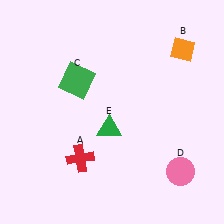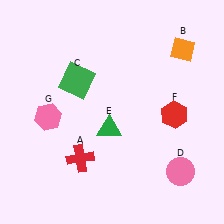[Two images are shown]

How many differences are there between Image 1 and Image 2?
There are 2 differences between the two images.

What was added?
A red hexagon (F), a pink hexagon (G) were added in Image 2.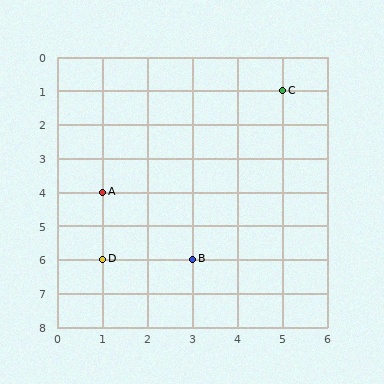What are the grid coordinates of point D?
Point D is at grid coordinates (1, 6).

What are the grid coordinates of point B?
Point B is at grid coordinates (3, 6).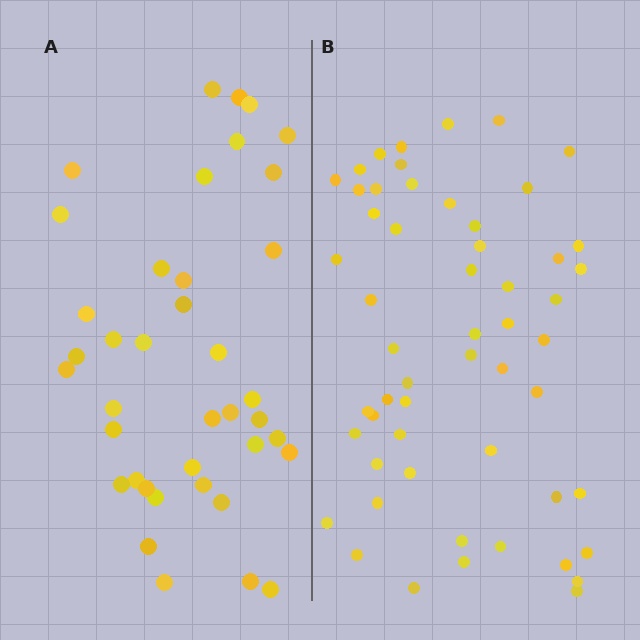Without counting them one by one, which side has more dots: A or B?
Region B (the right region) has more dots.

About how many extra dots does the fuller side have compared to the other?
Region B has approximately 15 more dots than region A.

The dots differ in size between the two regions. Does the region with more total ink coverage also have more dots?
No. Region A has more total ink coverage because its dots are larger, but region B actually contains more individual dots. Total area can be misleading — the number of items is what matters here.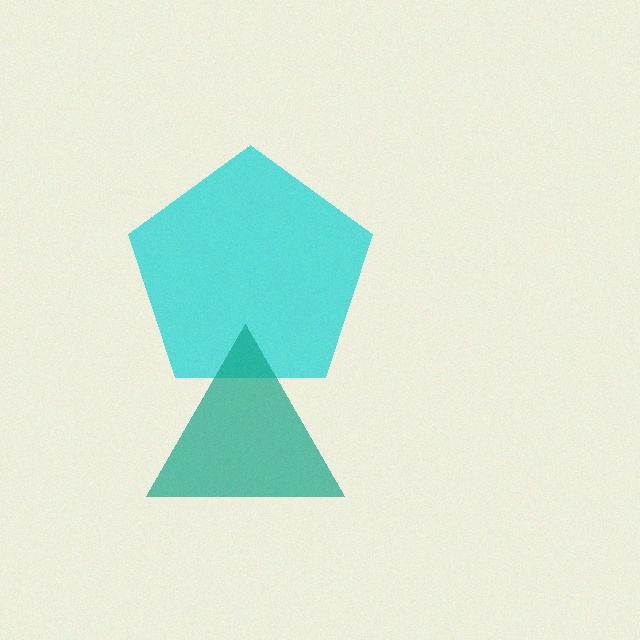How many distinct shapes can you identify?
There are 2 distinct shapes: a cyan pentagon, a teal triangle.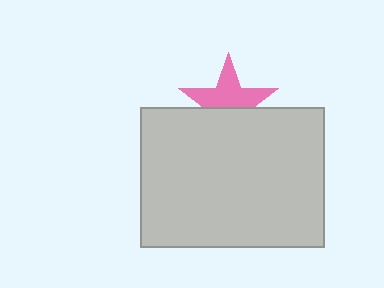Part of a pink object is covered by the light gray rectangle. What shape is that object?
It is a star.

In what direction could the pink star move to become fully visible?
The pink star could move up. That would shift it out from behind the light gray rectangle entirely.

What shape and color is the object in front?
The object in front is a light gray rectangle.